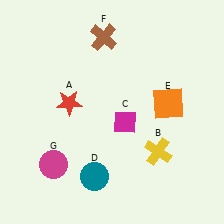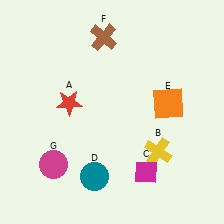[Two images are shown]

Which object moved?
The magenta diamond (C) moved down.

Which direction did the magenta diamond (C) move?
The magenta diamond (C) moved down.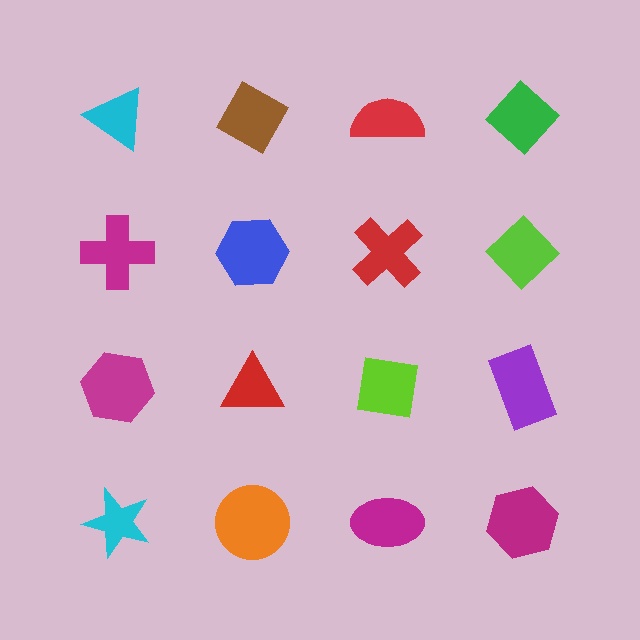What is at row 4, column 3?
A magenta ellipse.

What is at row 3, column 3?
A lime square.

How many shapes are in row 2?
4 shapes.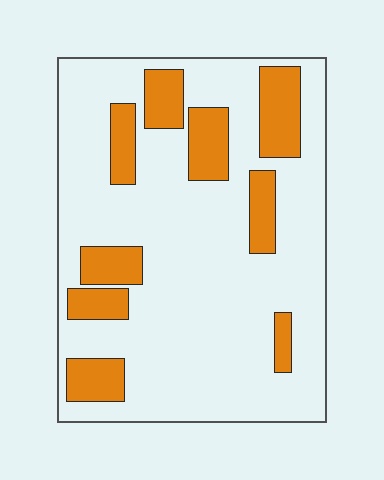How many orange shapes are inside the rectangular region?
9.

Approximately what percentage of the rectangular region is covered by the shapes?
Approximately 20%.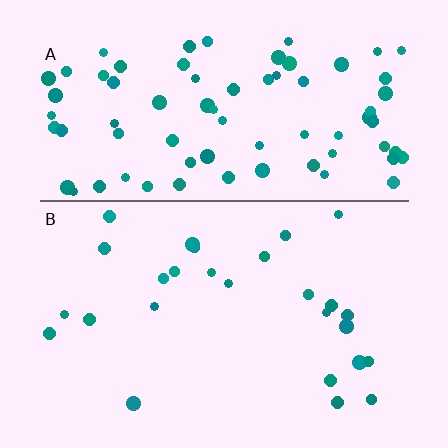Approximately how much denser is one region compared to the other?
Approximately 2.9× — region A over region B.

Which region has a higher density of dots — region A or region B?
A (the top).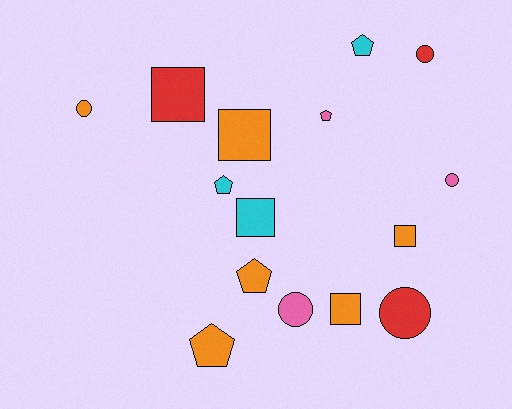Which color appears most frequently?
Orange, with 6 objects.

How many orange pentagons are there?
There are 2 orange pentagons.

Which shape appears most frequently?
Circle, with 5 objects.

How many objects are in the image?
There are 15 objects.